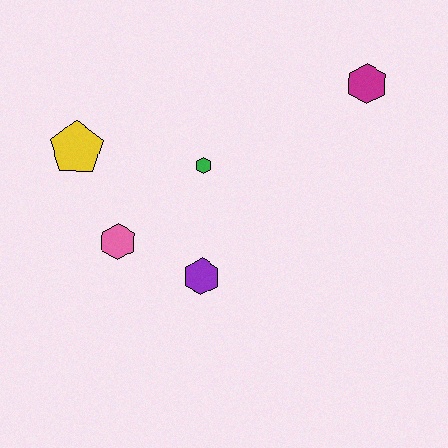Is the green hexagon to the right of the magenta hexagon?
No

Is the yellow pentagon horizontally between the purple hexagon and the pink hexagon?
No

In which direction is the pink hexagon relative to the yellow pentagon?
The pink hexagon is below the yellow pentagon.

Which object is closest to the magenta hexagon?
The green hexagon is closest to the magenta hexagon.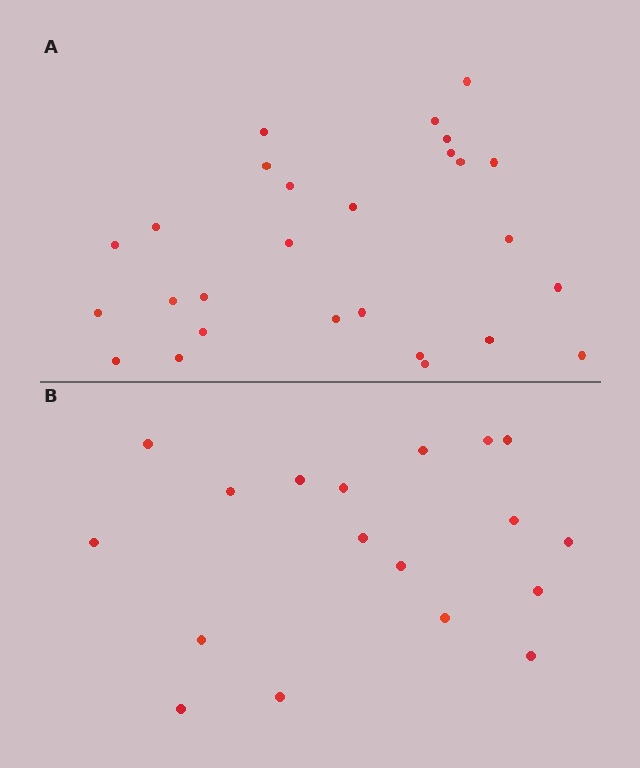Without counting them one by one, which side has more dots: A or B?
Region A (the top region) has more dots.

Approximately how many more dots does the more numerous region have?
Region A has roughly 8 or so more dots than region B.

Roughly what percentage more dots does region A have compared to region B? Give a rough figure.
About 50% more.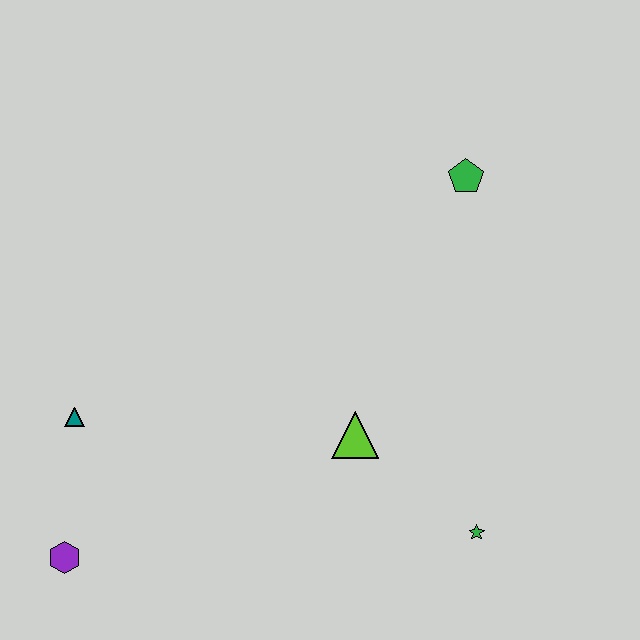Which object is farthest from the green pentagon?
The purple hexagon is farthest from the green pentagon.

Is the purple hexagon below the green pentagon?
Yes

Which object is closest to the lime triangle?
The green star is closest to the lime triangle.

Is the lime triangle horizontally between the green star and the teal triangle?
Yes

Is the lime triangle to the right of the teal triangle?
Yes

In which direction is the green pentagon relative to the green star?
The green pentagon is above the green star.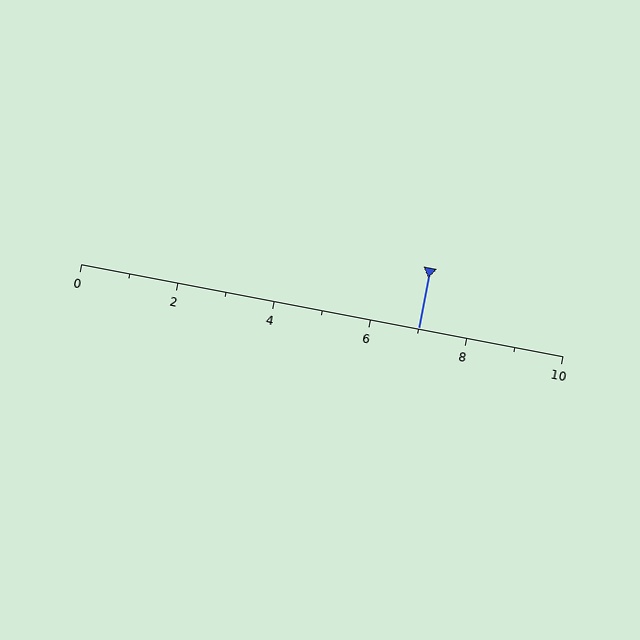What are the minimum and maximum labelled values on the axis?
The axis runs from 0 to 10.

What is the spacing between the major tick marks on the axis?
The major ticks are spaced 2 apart.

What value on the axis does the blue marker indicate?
The marker indicates approximately 7.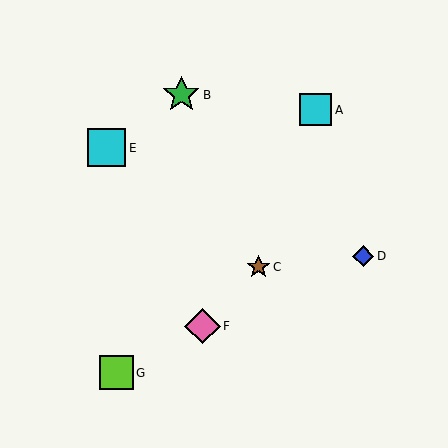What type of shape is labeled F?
Shape F is a pink diamond.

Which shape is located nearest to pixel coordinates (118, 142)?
The cyan square (labeled E) at (107, 148) is nearest to that location.